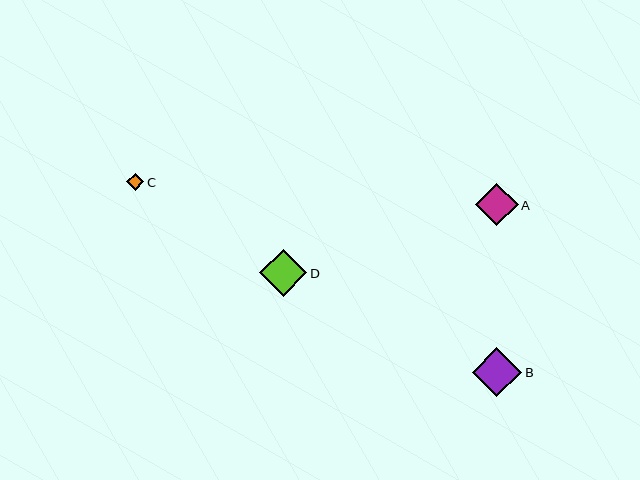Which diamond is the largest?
Diamond B is the largest with a size of approximately 49 pixels.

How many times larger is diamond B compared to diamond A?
Diamond B is approximately 1.2 times the size of diamond A.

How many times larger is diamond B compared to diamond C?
Diamond B is approximately 2.9 times the size of diamond C.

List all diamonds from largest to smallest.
From largest to smallest: B, D, A, C.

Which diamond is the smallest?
Diamond C is the smallest with a size of approximately 17 pixels.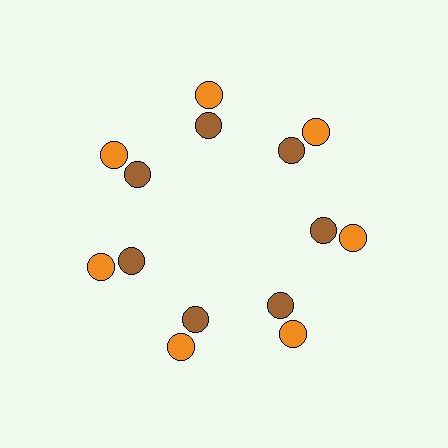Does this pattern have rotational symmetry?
Yes, this pattern has 7-fold rotational symmetry. It looks the same after rotating 51 degrees around the center.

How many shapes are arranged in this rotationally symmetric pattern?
There are 14 shapes, arranged in 7 groups of 2.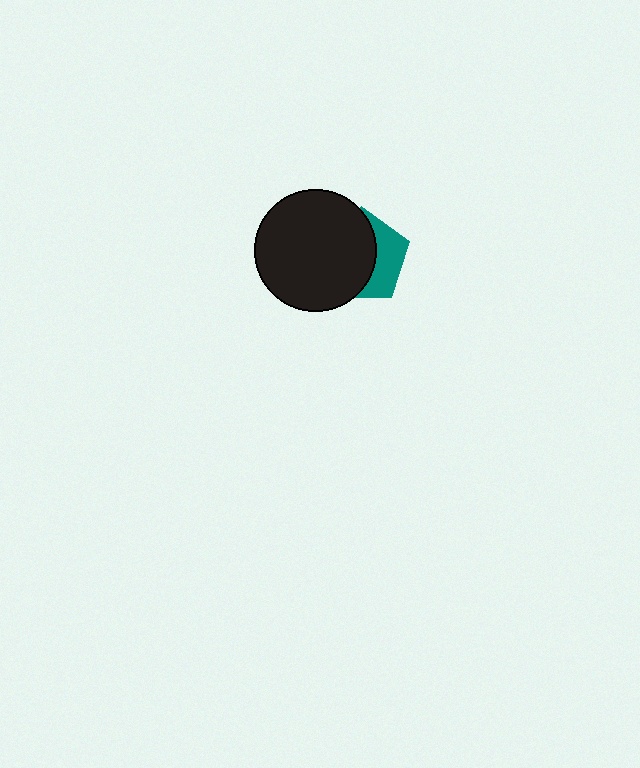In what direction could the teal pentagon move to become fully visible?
The teal pentagon could move right. That would shift it out from behind the black circle entirely.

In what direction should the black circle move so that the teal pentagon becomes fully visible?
The black circle should move left. That is the shortest direction to clear the overlap and leave the teal pentagon fully visible.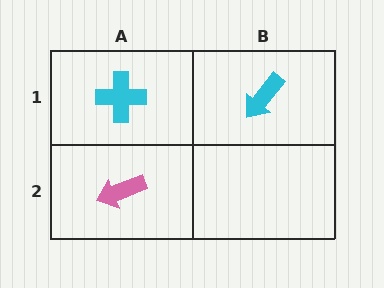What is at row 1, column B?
A cyan arrow.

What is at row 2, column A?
A pink arrow.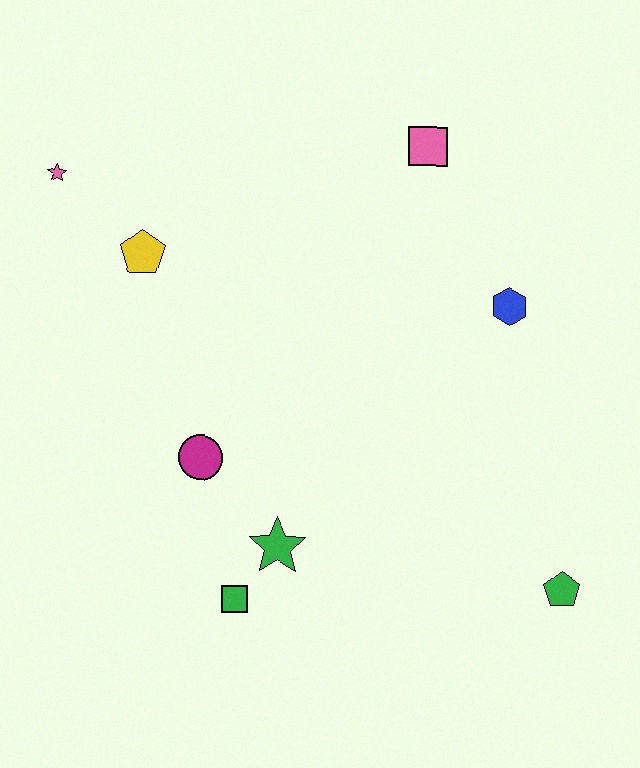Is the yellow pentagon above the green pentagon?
Yes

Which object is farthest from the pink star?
The green pentagon is farthest from the pink star.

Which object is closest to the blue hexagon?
The pink square is closest to the blue hexagon.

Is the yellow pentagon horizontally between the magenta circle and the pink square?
No